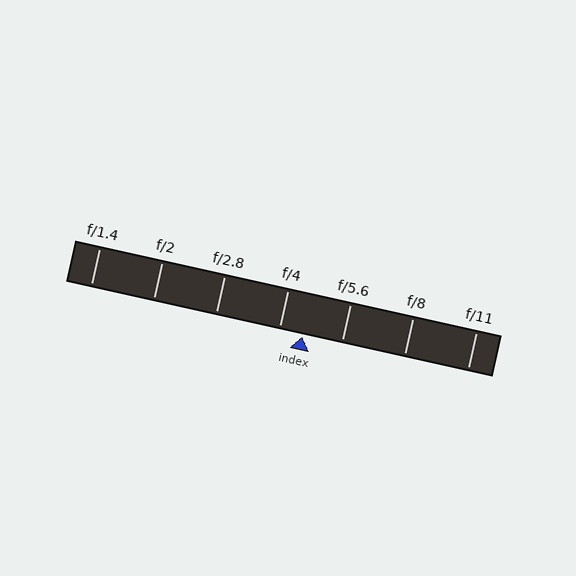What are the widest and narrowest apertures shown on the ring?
The widest aperture shown is f/1.4 and the narrowest is f/11.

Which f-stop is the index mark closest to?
The index mark is closest to f/4.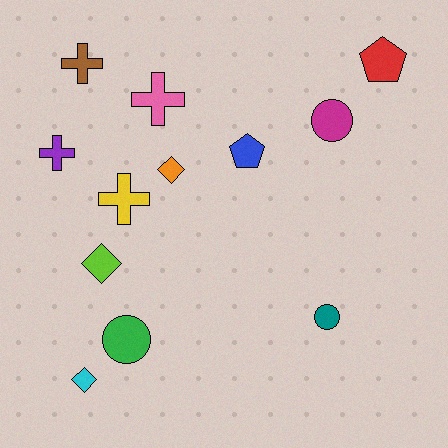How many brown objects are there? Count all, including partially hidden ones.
There is 1 brown object.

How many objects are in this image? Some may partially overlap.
There are 12 objects.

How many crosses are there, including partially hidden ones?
There are 4 crosses.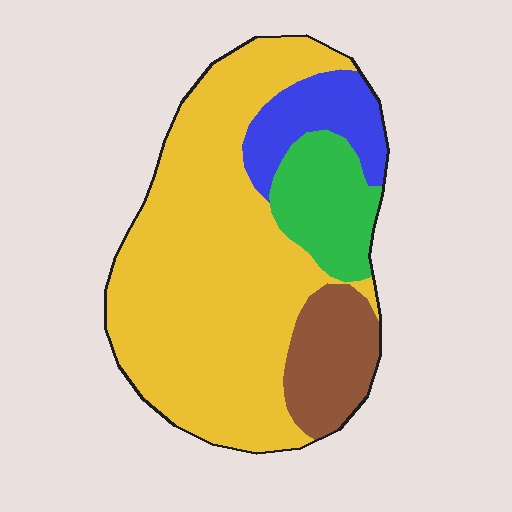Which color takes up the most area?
Yellow, at roughly 65%.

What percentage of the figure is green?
Green covers around 15% of the figure.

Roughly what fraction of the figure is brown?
Brown covers 12% of the figure.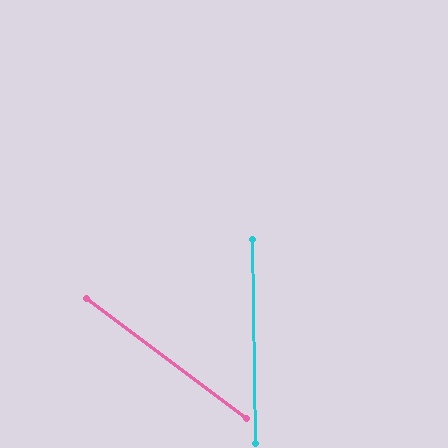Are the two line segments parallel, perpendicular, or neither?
Neither parallel nor perpendicular — they differ by about 52°.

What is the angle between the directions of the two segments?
Approximately 52 degrees.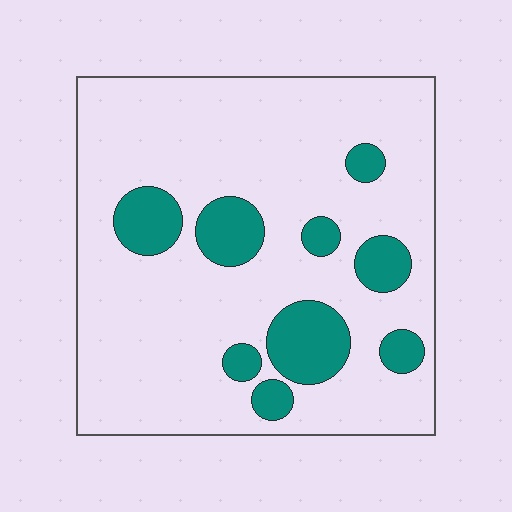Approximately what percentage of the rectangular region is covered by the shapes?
Approximately 20%.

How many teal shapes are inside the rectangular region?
9.